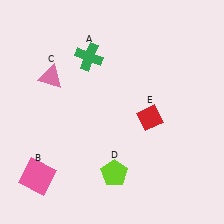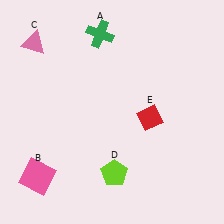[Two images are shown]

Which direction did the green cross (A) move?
The green cross (A) moved up.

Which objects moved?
The objects that moved are: the green cross (A), the pink triangle (C).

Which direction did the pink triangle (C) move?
The pink triangle (C) moved up.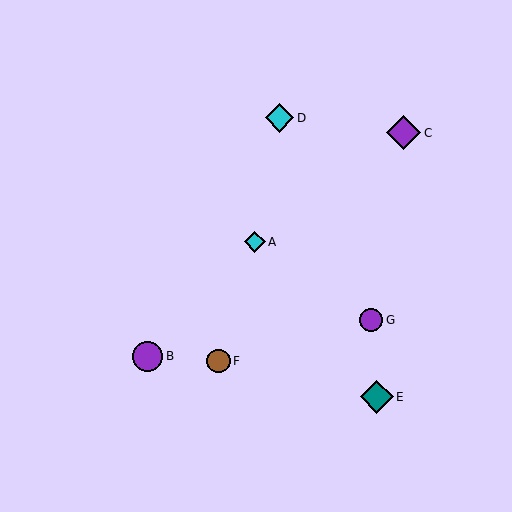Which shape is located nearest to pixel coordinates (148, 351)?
The purple circle (labeled B) at (147, 356) is nearest to that location.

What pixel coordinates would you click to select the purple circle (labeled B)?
Click at (147, 356) to select the purple circle B.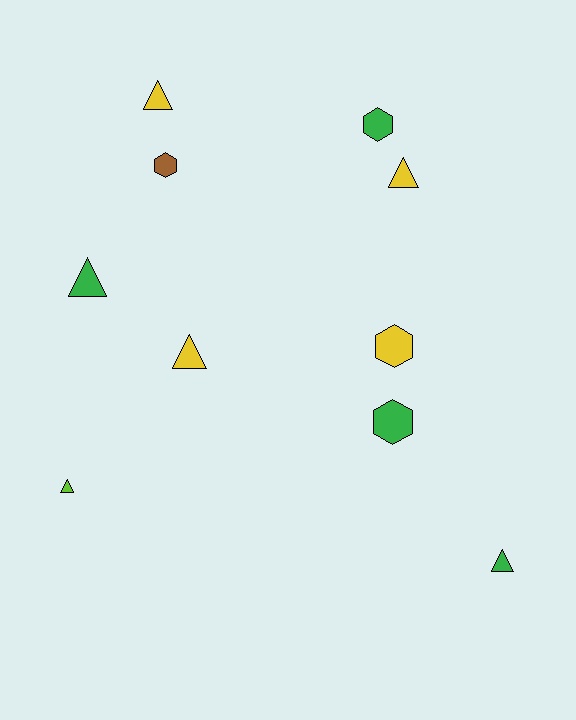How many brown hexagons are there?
There is 1 brown hexagon.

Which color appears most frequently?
Yellow, with 4 objects.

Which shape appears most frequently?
Triangle, with 6 objects.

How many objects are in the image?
There are 10 objects.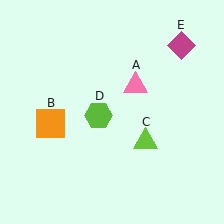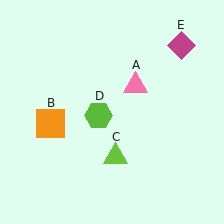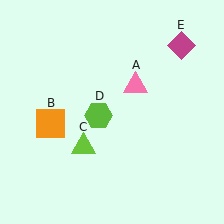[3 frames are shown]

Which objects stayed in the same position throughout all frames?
Pink triangle (object A) and orange square (object B) and lime hexagon (object D) and magenta diamond (object E) remained stationary.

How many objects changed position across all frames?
1 object changed position: lime triangle (object C).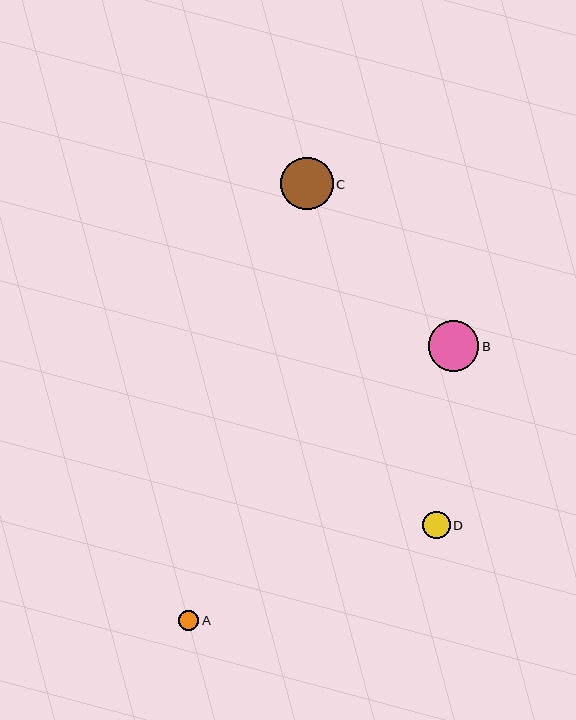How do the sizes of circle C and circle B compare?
Circle C and circle B are approximately the same size.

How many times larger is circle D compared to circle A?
Circle D is approximately 1.4 times the size of circle A.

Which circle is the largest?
Circle C is the largest with a size of approximately 53 pixels.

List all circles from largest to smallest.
From largest to smallest: C, B, D, A.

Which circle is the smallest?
Circle A is the smallest with a size of approximately 20 pixels.